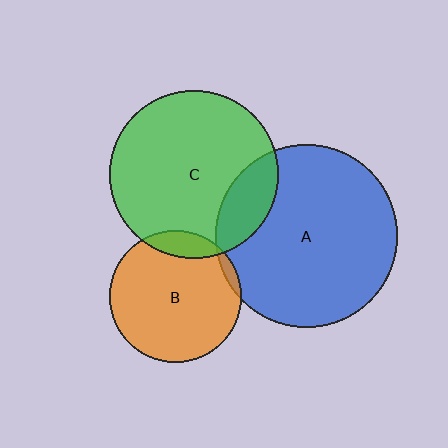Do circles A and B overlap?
Yes.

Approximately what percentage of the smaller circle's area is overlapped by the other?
Approximately 5%.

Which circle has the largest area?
Circle A (blue).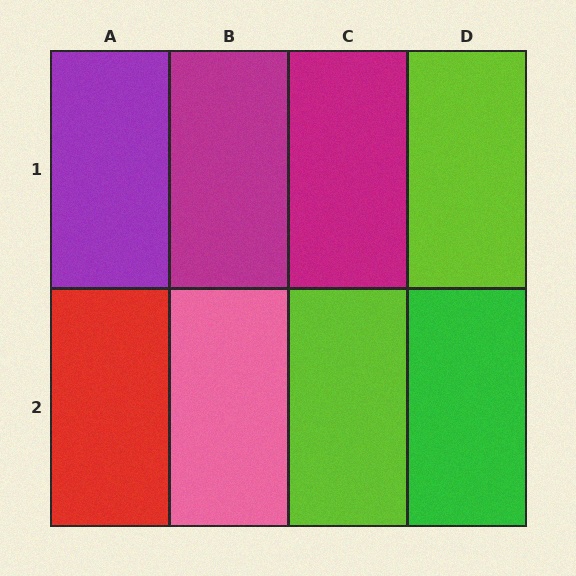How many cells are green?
1 cell is green.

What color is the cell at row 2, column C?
Lime.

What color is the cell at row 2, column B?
Pink.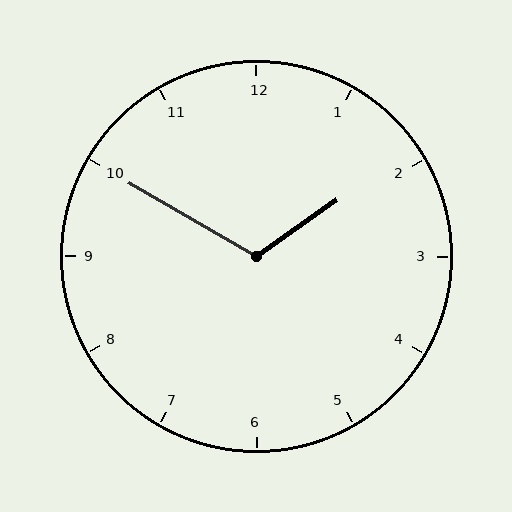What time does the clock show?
1:50.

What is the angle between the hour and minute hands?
Approximately 115 degrees.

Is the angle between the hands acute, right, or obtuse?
It is obtuse.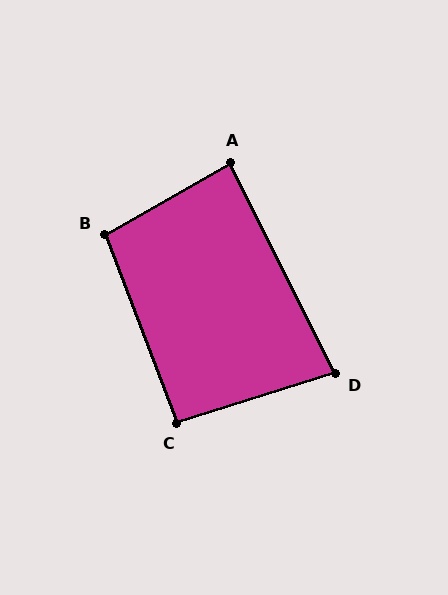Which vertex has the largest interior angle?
B, at approximately 99 degrees.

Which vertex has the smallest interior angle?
D, at approximately 81 degrees.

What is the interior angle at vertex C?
Approximately 93 degrees (approximately right).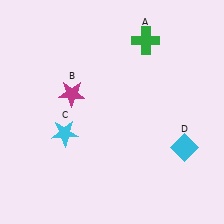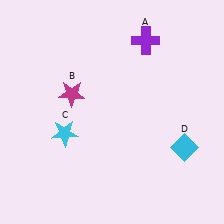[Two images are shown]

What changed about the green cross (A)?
In Image 1, A is green. In Image 2, it changed to purple.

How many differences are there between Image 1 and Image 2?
There is 1 difference between the two images.